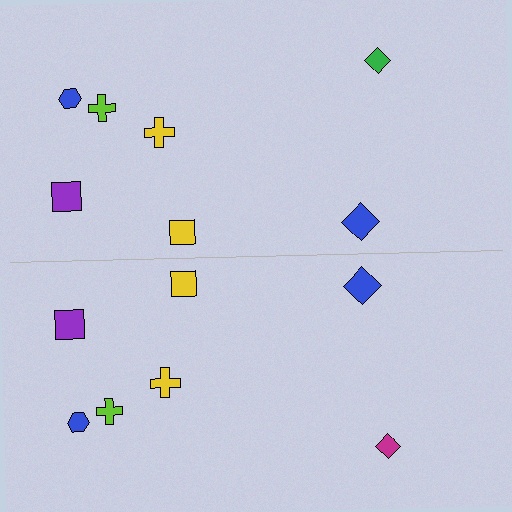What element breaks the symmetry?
The magenta diamond on the bottom side breaks the symmetry — its mirror counterpart is green.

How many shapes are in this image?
There are 14 shapes in this image.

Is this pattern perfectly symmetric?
No, the pattern is not perfectly symmetric. The magenta diamond on the bottom side breaks the symmetry — its mirror counterpart is green.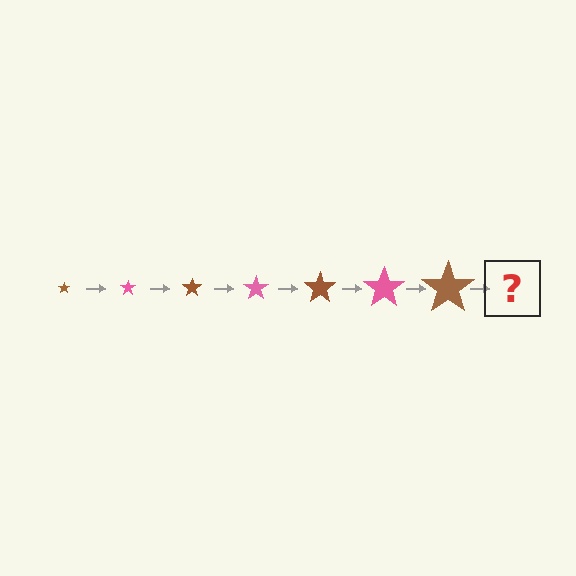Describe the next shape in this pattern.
It should be a pink star, larger than the previous one.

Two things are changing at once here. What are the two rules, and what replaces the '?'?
The two rules are that the star grows larger each step and the color cycles through brown and pink. The '?' should be a pink star, larger than the previous one.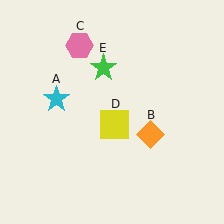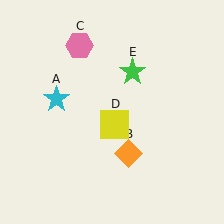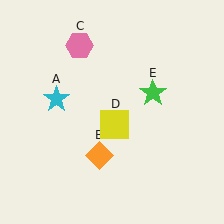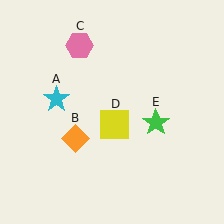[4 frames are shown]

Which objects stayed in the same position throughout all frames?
Cyan star (object A) and pink hexagon (object C) and yellow square (object D) remained stationary.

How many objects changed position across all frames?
2 objects changed position: orange diamond (object B), green star (object E).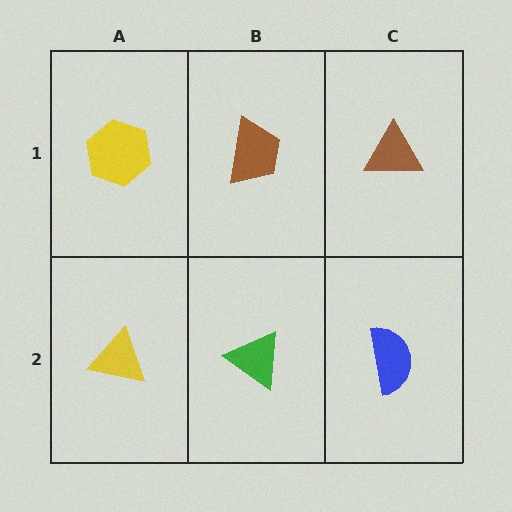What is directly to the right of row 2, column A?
A green triangle.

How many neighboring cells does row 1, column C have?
2.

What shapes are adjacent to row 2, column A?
A yellow hexagon (row 1, column A), a green triangle (row 2, column B).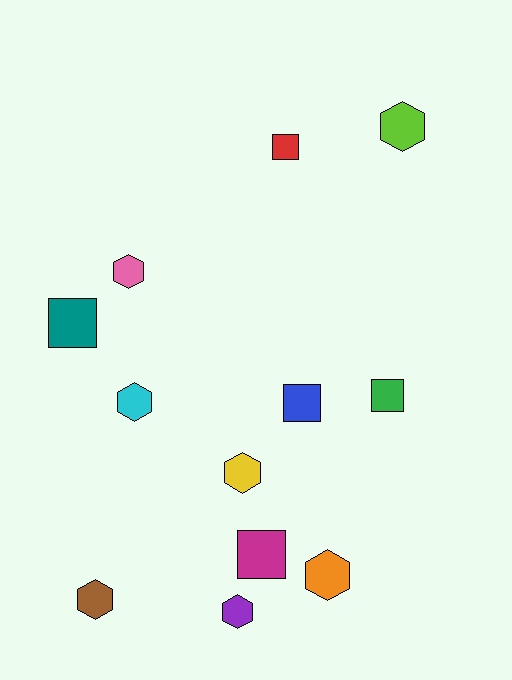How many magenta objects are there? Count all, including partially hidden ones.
There is 1 magenta object.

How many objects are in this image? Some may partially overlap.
There are 12 objects.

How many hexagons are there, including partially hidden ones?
There are 7 hexagons.